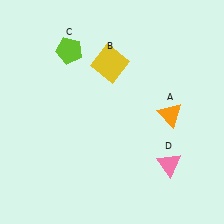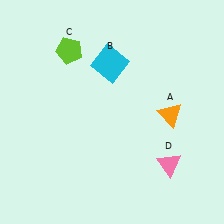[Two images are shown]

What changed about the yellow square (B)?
In Image 1, B is yellow. In Image 2, it changed to cyan.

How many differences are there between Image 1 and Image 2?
There is 1 difference between the two images.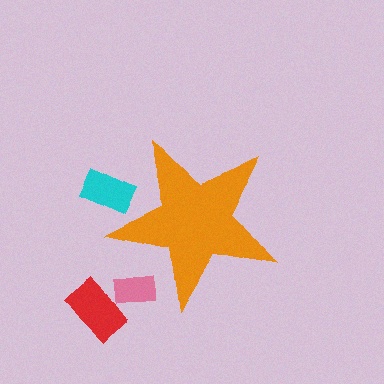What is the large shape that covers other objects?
An orange star.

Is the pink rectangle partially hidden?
Yes, the pink rectangle is partially hidden behind the orange star.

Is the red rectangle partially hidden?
No, the red rectangle is fully visible.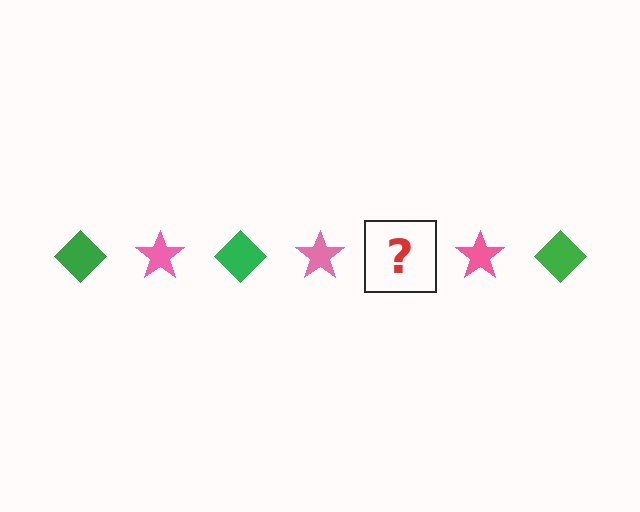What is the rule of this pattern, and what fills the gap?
The rule is that the pattern alternates between green diamond and pink star. The gap should be filled with a green diamond.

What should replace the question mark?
The question mark should be replaced with a green diamond.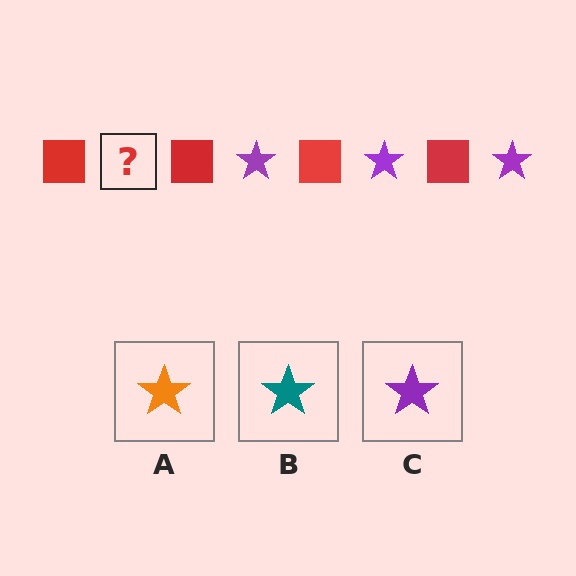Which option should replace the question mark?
Option C.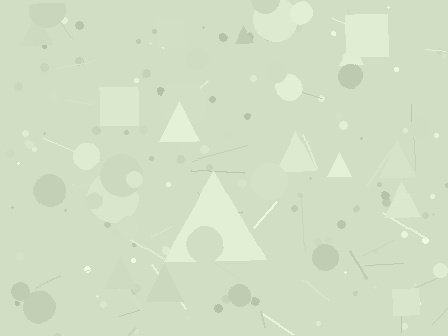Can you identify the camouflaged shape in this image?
The camouflaged shape is a triangle.